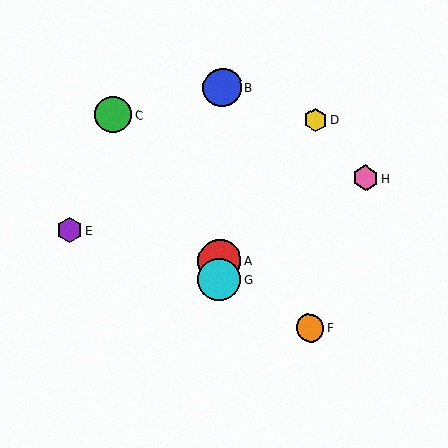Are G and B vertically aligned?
Yes, both are at x≈219.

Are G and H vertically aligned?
No, G is at x≈219 and H is at x≈365.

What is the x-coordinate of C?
Object C is at x≈113.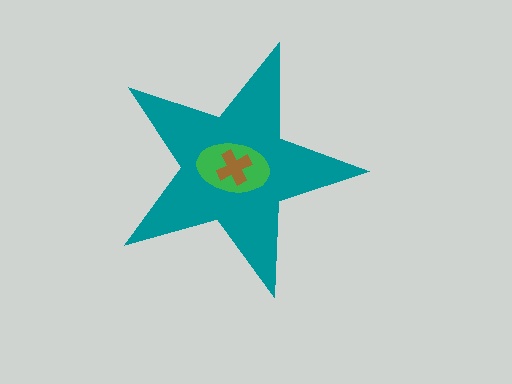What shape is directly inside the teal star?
The green ellipse.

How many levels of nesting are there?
3.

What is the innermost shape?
The brown cross.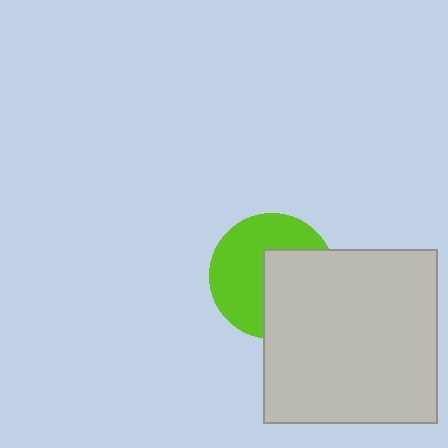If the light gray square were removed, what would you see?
You would see the complete lime circle.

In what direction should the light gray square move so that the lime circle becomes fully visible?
The light gray square should move right. That is the shortest direction to clear the overlap and leave the lime circle fully visible.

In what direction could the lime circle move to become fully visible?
The lime circle could move left. That would shift it out from behind the light gray square entirely.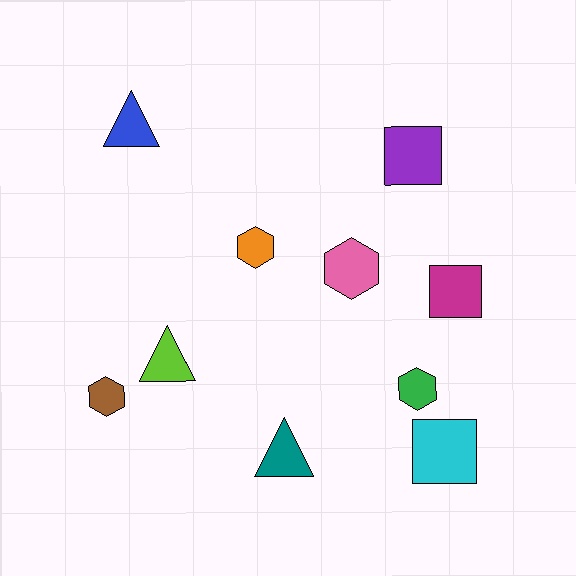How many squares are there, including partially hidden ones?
There are 3 squares.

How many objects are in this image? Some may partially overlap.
There are 10 objects.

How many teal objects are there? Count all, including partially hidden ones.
There is 1 teal object.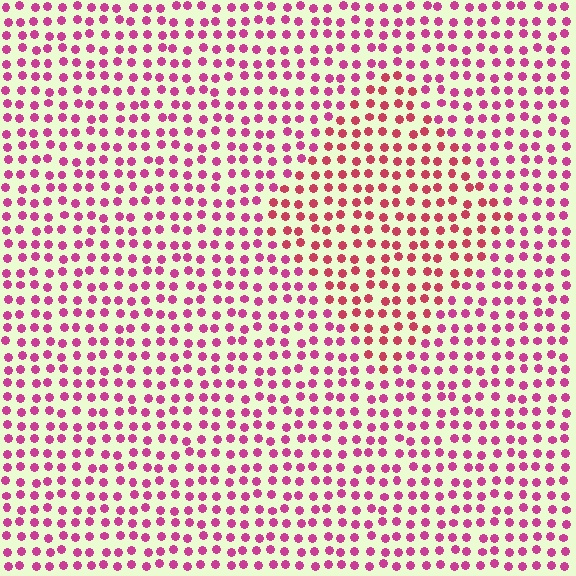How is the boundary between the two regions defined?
The boundary is defined purely by a slight shift in hue (about 25 degrees). Spacing, size, and orientation are identical on both sides.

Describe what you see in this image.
The image is filled with small magenta elements in a uniform arrangement. A diamond-shaped region is visible where the elements are tinted to a slightly different hue, forming a subtle color boundary.